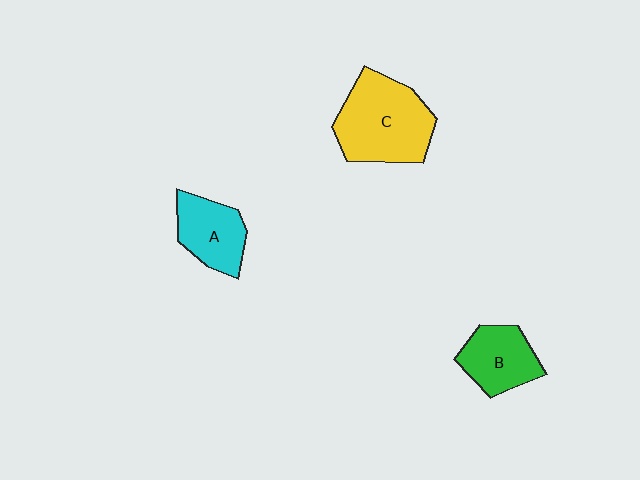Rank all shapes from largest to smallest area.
From largest to smallest: C (yellow), B (green), A (cyan).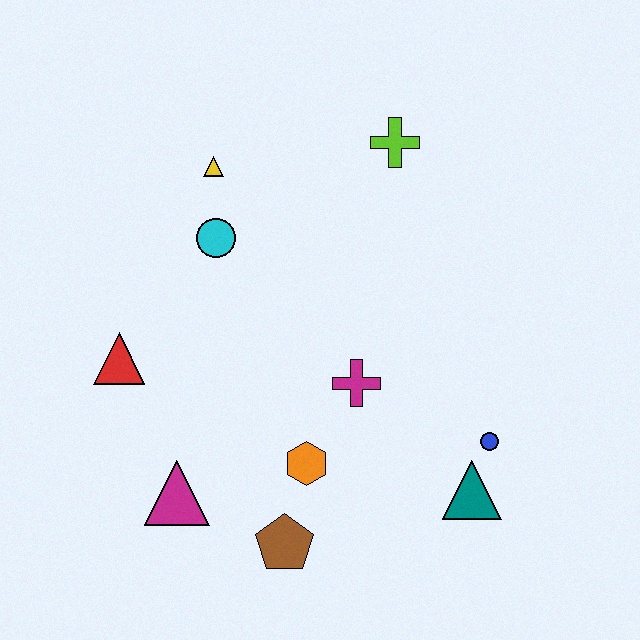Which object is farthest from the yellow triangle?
The teal triangle is farthest from the yellow triangle.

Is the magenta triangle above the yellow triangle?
No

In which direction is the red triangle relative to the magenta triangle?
The red triangle is above the magenta triangle.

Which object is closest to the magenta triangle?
The brown pentagon is closest to the magenta triangle.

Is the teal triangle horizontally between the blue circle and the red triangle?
Yes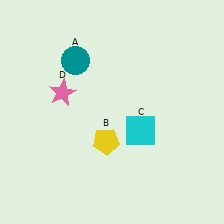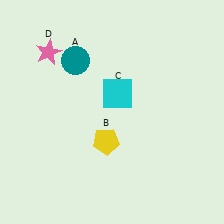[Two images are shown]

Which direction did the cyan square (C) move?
The cyan square (C) moved up.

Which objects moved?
The objects that moved are: the cyan square (C), the pink star (D).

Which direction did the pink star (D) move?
The pink star (D) moved up.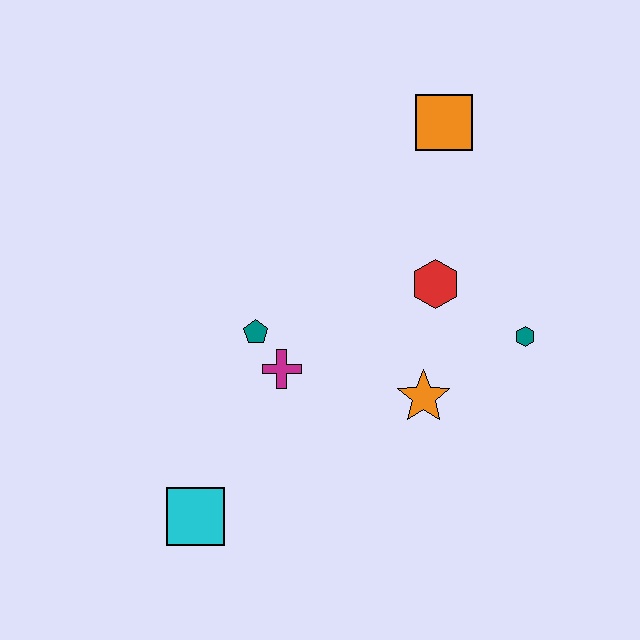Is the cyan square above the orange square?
No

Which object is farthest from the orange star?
The orange square is farthest from the orange star.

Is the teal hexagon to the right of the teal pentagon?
Yes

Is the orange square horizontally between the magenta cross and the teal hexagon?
Yes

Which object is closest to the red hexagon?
The teal hexagon is closest to the red hexagon.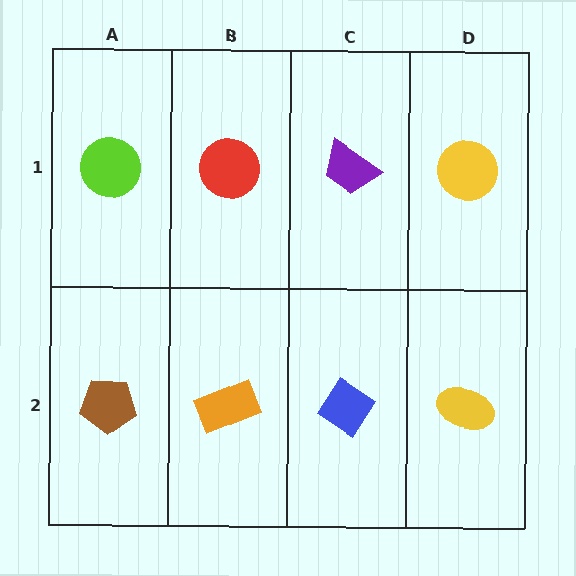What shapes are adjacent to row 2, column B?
A red circle (row 1, column B), a brown pentagon (row 2, column A), a blue diamond (row 2, column C).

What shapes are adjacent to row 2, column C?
A purple trapezoid (row 1, column C), an orange rectangle (row 2, column B), a yellow ellipse (row 2, column D).